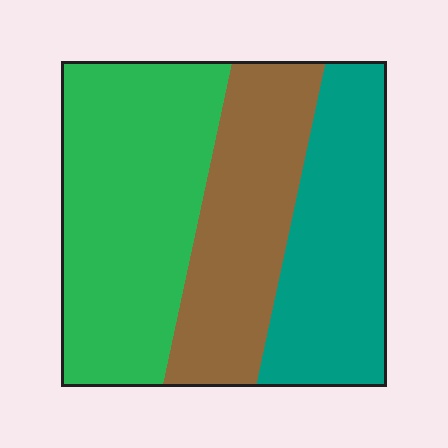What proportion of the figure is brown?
Brown covers about 30% of the figure.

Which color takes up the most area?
Green, at roughly 40%.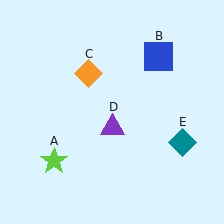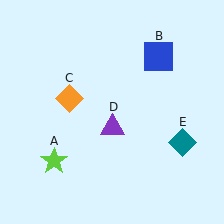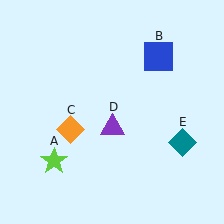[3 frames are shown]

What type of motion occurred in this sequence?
The orange diamond (object C) rotated counterclockwise around the center of the scene.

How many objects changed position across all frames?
1 object changed position: orange diamond (object C).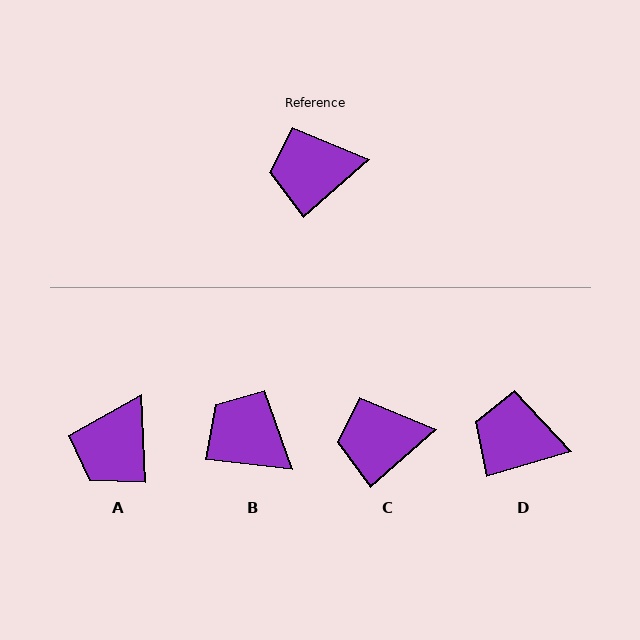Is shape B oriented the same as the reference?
No, it is off by about 48 degrees.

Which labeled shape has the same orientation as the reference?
C.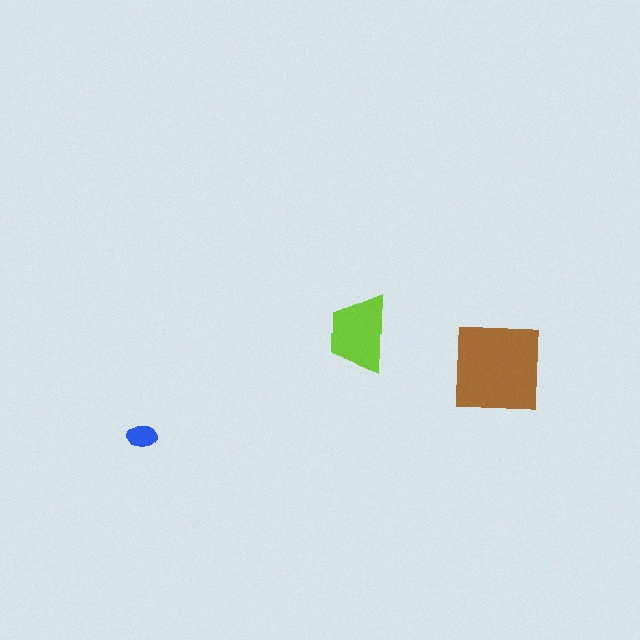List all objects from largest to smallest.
The brown square, the lime trapezoid, the blue ellipse.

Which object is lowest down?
The blue ellipse is bottommost.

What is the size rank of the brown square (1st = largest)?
1st.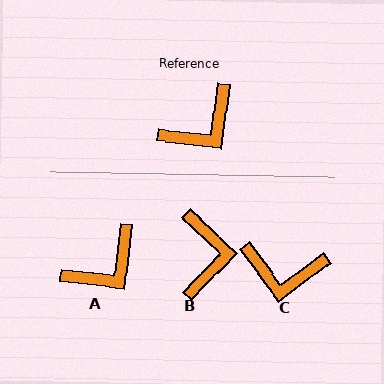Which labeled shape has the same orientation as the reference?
A.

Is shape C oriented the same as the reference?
No, it is off by about 46 degrees.